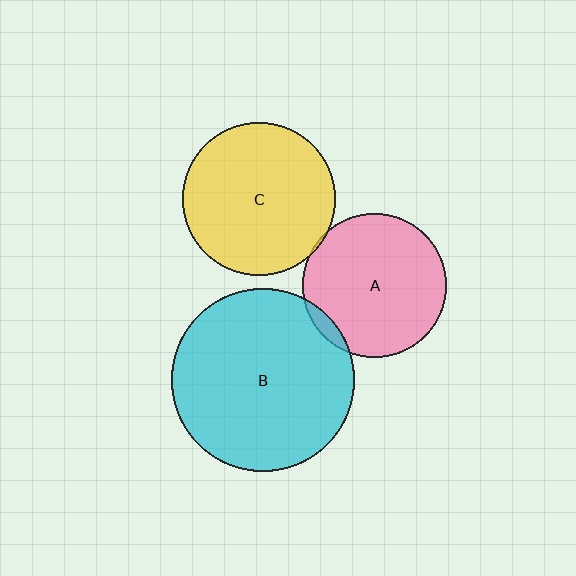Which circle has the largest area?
Circle B (cyan).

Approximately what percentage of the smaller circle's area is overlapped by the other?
Approximately 5%.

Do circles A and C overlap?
Yes.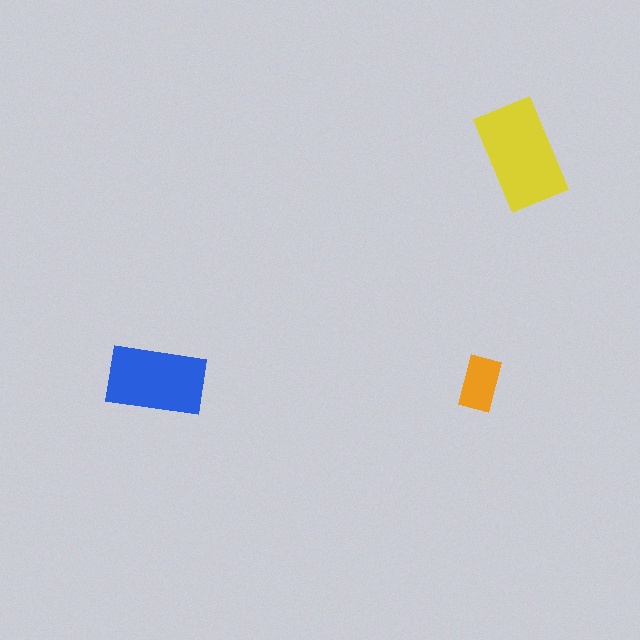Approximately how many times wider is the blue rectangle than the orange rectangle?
About 2 times wider.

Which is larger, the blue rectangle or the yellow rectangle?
The yellow one.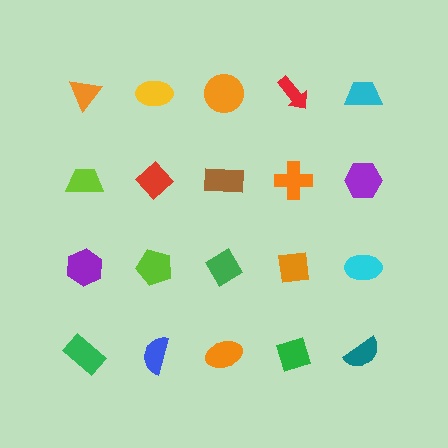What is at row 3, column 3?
A green diamond.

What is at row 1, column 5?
A cyan trapezoid.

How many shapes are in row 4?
5 shapes.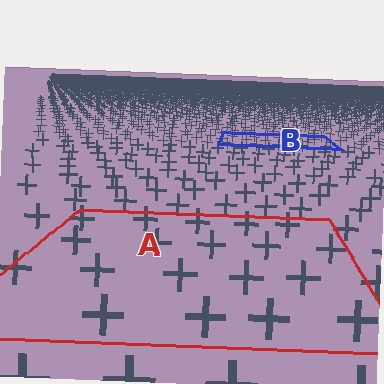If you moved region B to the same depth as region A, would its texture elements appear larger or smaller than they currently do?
They would appear larger. At a closer depth, the same texture elements are projected at a bigger on-screen size.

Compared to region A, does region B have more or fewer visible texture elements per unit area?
Region B has more texture elements per unit area — they are packed more densely because it is farther away.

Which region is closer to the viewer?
Region A is closer. The texture elements there are larger and more spread out.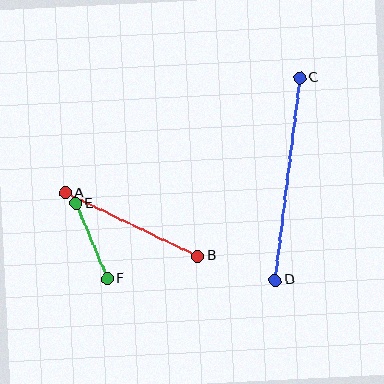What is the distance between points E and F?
The distance is approximately 82 pixels.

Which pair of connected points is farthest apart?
Points C and D are farthest apart.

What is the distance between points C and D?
The distance is approximately 204 pixels.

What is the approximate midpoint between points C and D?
The midpoint is at approximately (287, 179) pixels.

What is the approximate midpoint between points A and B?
The midpoint is at approximately (132, 224) pixels.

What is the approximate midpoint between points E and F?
The midpoint is at approximately (92, 241) pixels.